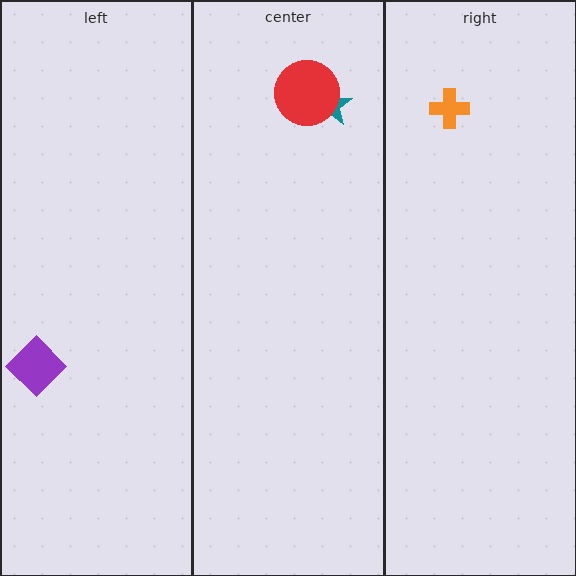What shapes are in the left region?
The purple diamond.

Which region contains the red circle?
The center region.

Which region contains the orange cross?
The right region.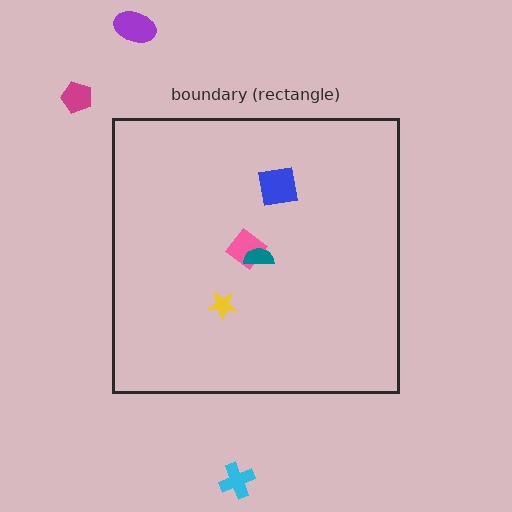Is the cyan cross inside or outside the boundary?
Outside.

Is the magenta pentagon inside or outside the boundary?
Outside.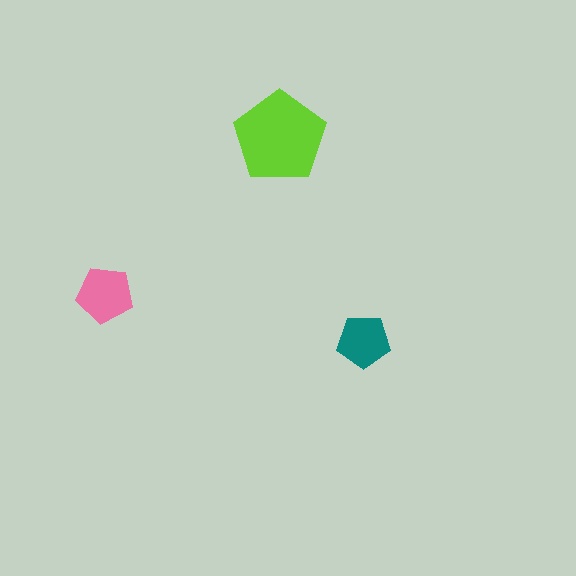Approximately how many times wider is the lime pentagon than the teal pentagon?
About 1.5 times wider.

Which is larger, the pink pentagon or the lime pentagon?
The lime one.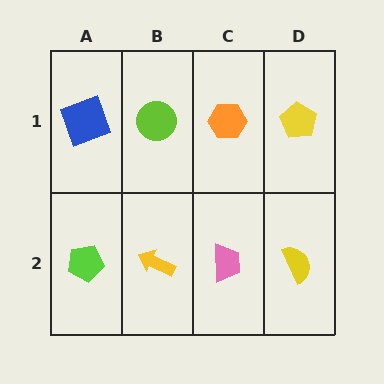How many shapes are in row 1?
4 shapes.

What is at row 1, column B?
A lime circle.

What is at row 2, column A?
A lime pentagon.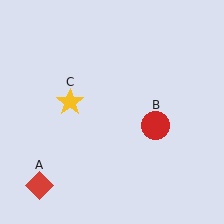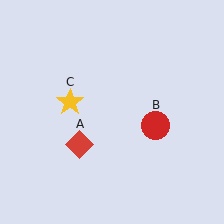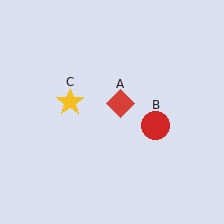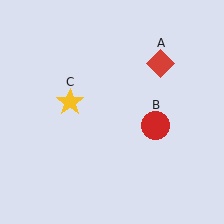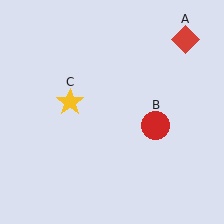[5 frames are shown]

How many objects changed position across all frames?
1 object changed position: red diamond (object A).